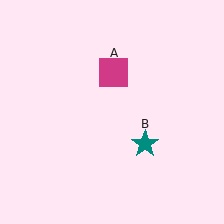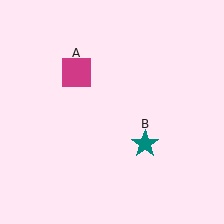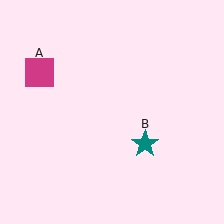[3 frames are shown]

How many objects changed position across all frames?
1 object changed position: magenta square (object A).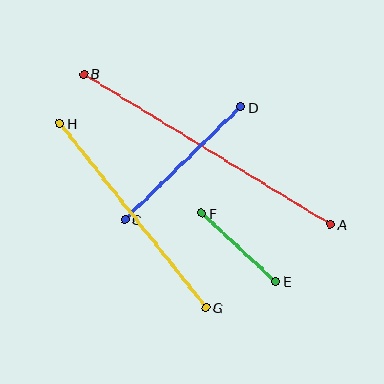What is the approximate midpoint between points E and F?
The midpoint is at approximately (239, 247) pixels.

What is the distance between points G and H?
The distance is approximately 235 pixels.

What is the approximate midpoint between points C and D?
The midpoint is at approximately (183, 163) pixels.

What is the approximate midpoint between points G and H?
The midpoint is at approximately (133, 216) pixels.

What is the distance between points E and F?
The distance is approximately 100 pixels.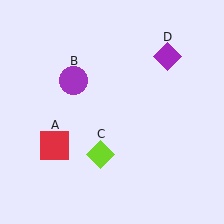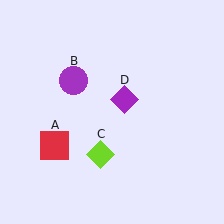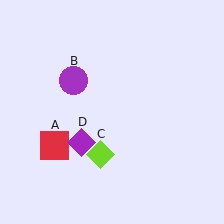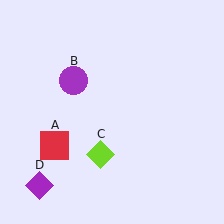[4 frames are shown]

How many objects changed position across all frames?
1 object changed position: purple diamond (object D).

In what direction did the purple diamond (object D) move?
The purple diamond (object D) moved down and to the left.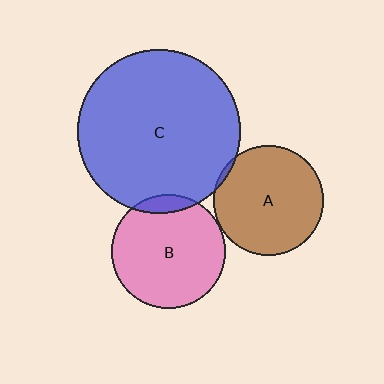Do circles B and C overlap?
Yes.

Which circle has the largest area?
Circle C (blue).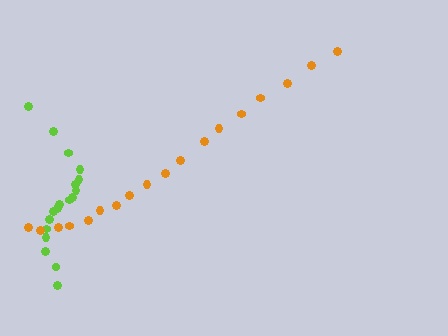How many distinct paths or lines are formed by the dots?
There are 2 distinct paths.